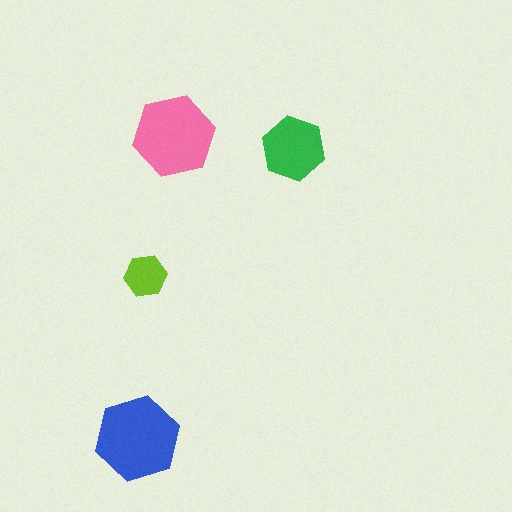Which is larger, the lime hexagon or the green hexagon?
The green one.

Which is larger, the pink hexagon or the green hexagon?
The pink one.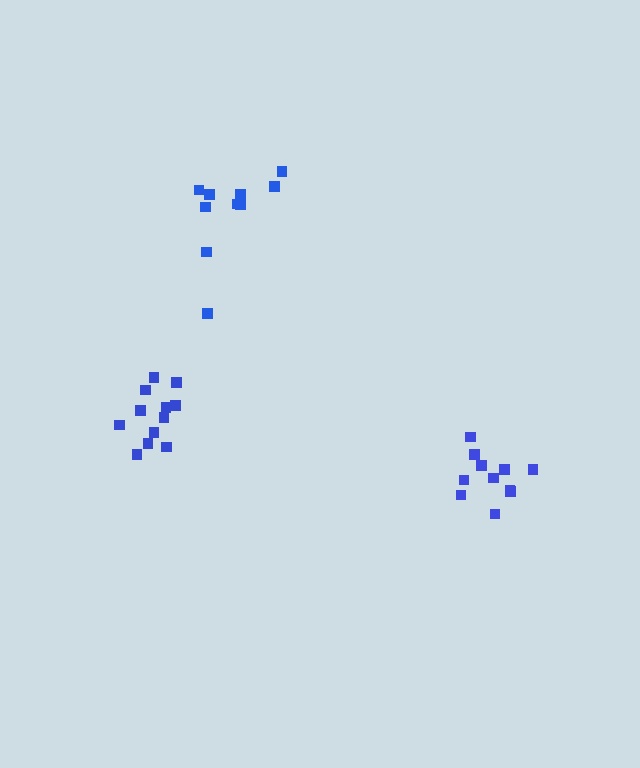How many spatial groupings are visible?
There are 3 spatial groupings.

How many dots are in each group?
Group 1: 12 dots, Group 2: 11 dots, Group 3: 10 dots (33 total).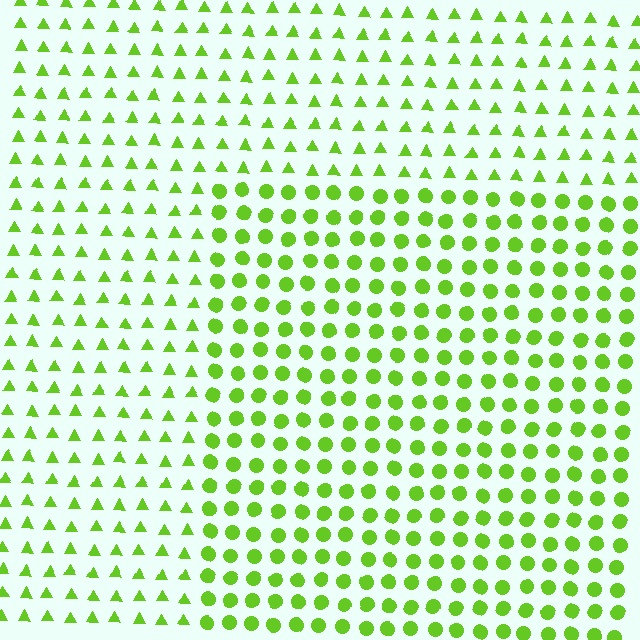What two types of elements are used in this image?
The image uses circles inside the rectangle region and triangles outside it.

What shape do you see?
I see a rectangle.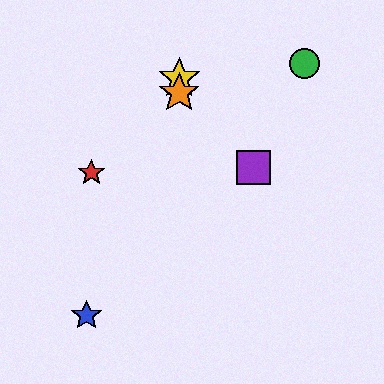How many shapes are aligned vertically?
2 shapes (the yellow star, the orange star) are aligned vertically.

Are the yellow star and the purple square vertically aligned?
No, the yellow star is at x≈179 and the purple square is at x≈253.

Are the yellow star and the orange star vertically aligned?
Yes, both are at x≈179.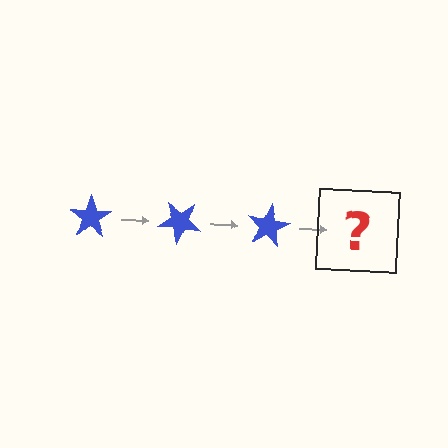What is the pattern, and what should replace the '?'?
The pattern is that the star rotates 40 degrees each step. The '?' should be a blue star rotated 120 degrees.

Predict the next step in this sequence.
The next step is a blue star rotated 120 degrees.